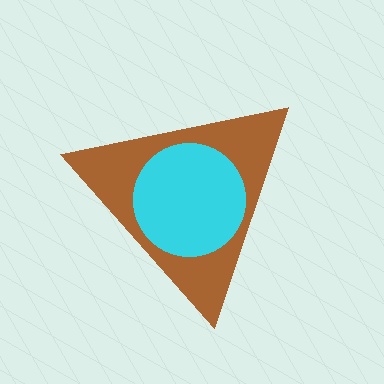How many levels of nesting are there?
2.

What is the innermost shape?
The cyan circle.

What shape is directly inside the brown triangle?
The cyan circle.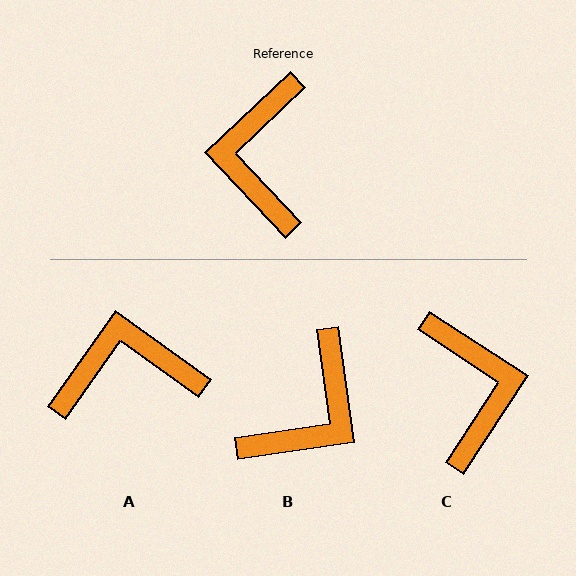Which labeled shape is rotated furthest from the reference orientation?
C, about 166 degrees away.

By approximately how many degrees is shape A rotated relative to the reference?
Approximately 79 degrees clockwise.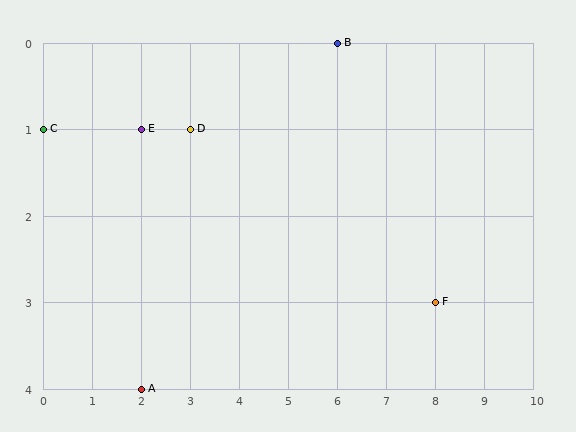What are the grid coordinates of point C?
Point C is at grid coordinates (0, 1).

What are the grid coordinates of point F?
Point F is at grid coordinates (8, 3).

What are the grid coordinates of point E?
Point E is at grid coordinates (2, 1).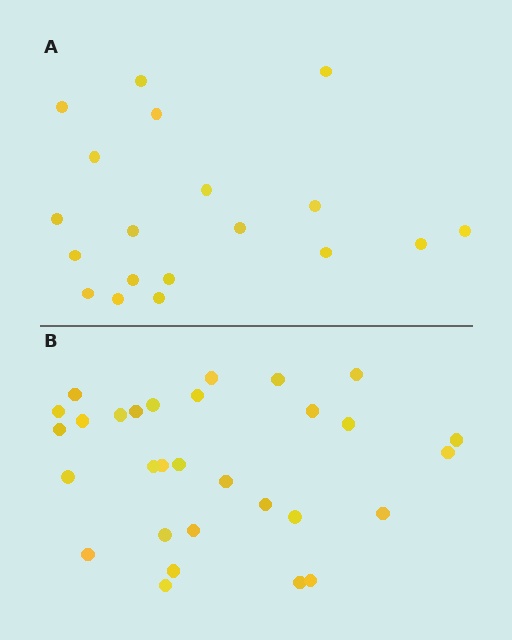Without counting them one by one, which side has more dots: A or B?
Region B (the bottom region) has more dots.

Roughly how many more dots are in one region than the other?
Region B has roughly 12 or so more dots than region A.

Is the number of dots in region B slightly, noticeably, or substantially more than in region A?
Region B has substantially more. The ratio is roughly 1.6 to 1.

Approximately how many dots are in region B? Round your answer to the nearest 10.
About 30 dots.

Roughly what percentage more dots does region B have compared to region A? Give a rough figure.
About 60% more.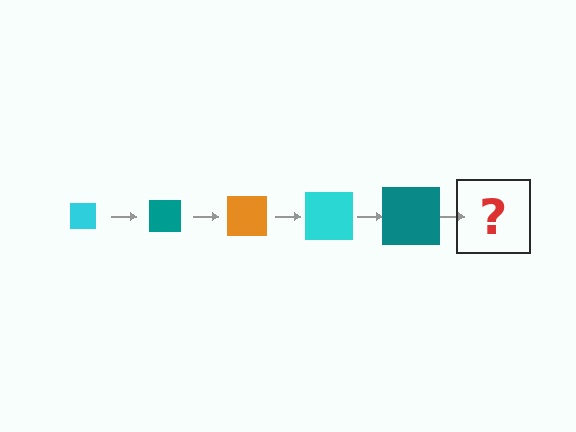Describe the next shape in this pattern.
It should be an orange square, larger than the previous one.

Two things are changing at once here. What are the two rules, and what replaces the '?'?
The two rules are that the square grows larger each step and the color cycles through cyan, teal, and orange. The '?' should be an orange square, larger than the previous one.